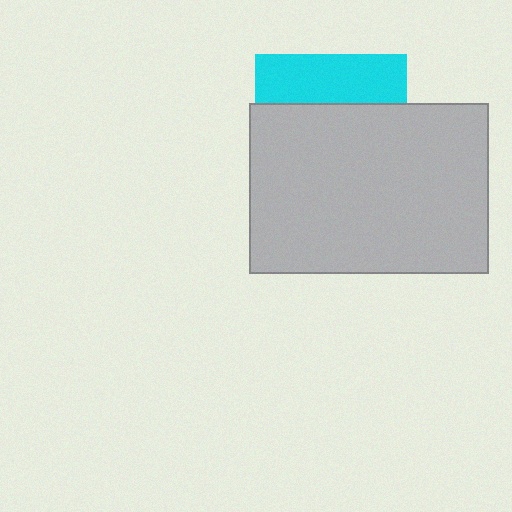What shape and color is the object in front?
The object in front is a light gray rectangle.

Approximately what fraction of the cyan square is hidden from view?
Roughly 67% of the cyan square is hidden behind the light gray rectangle.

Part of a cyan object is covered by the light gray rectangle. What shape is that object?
It is a square.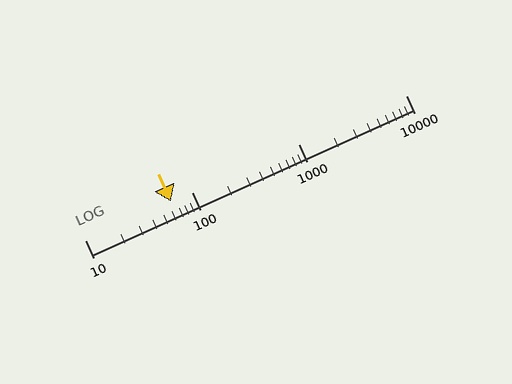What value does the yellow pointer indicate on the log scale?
The pointer indicates approximately 64.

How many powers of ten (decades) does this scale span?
The scale spans 3 decades, from 10 to 10000.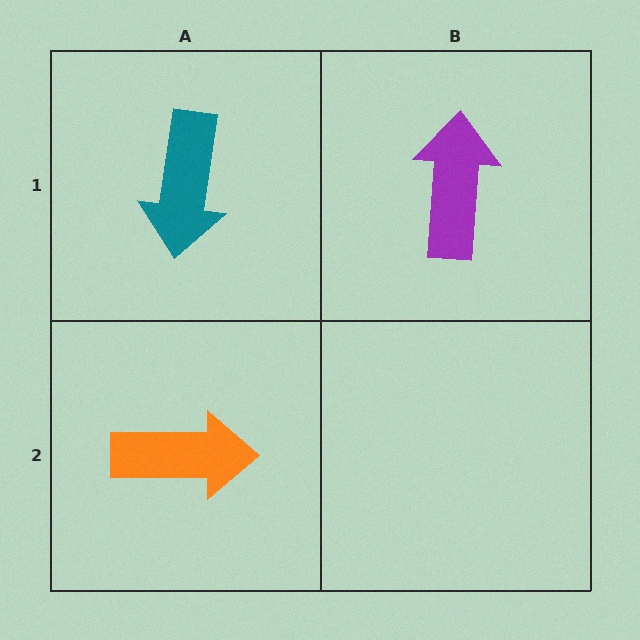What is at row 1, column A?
A teal arrow.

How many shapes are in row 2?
1 shape.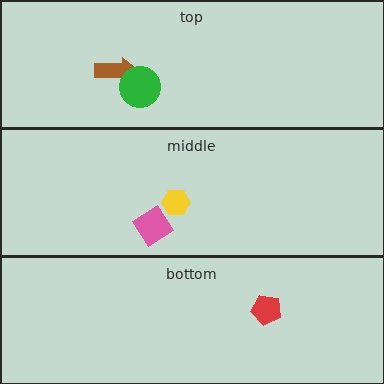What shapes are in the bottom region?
The red pentagon.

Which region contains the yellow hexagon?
The middle region.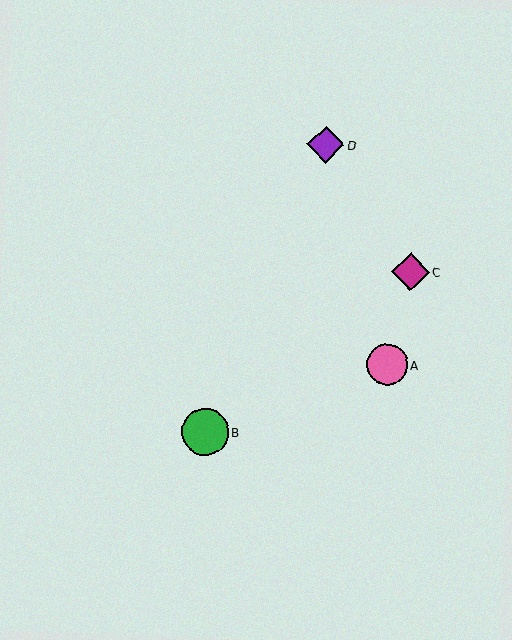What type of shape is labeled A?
Shape A is a pink circle.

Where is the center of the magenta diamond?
The center of the magenta diamond is at (411, 272).